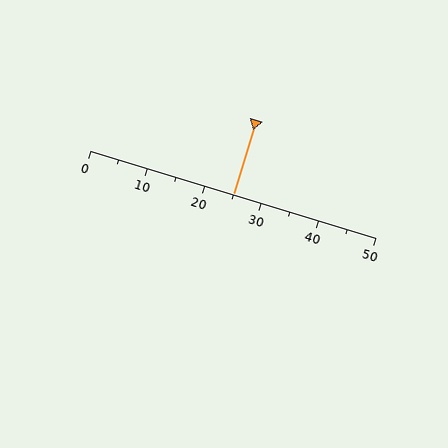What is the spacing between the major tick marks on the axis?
The major ticks are spaced 10 apart.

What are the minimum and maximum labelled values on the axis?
The axis runs from 0 to 50.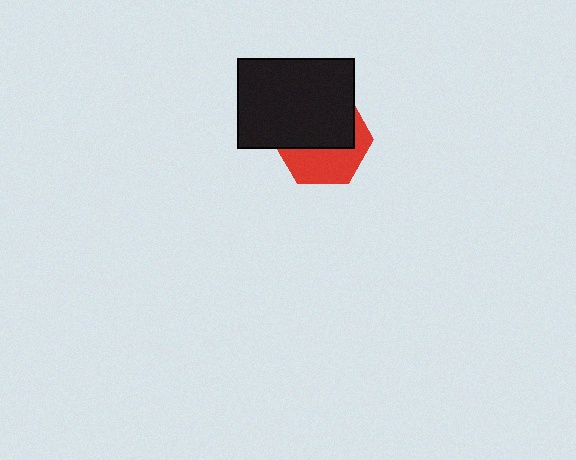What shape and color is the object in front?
The object in front is a black rectangle.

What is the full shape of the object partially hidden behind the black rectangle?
The partially hidden object is a red hexagon.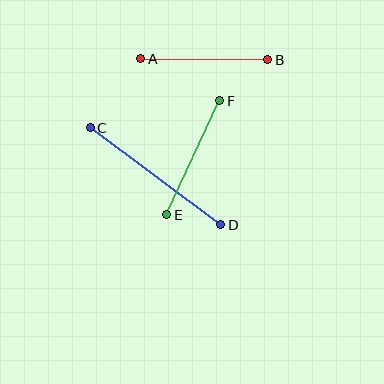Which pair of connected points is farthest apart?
Points C and D are farthest apart.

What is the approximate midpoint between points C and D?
The midpoint is at approximately (156, 176) pixels.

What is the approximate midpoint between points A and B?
The midpoint is at approximately (204, 59) pixels.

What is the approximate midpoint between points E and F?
The midpoint is at approximately (193, 158) pixels.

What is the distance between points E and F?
The distance is approximately 126 pixels.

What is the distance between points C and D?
The distance is approximately 163 pixels.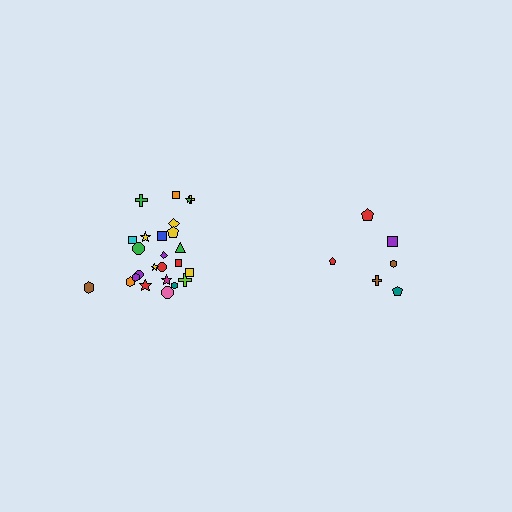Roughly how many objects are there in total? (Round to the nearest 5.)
Roughly 30 objects in total.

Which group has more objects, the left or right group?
The left group.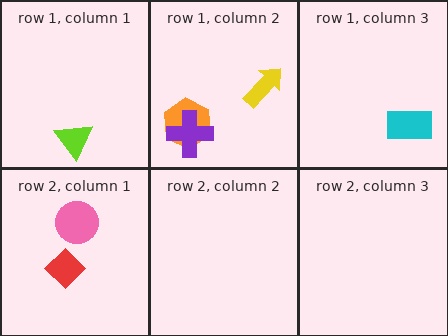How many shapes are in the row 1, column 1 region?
1.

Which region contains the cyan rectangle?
The row 1, column 3 region.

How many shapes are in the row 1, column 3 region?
1.